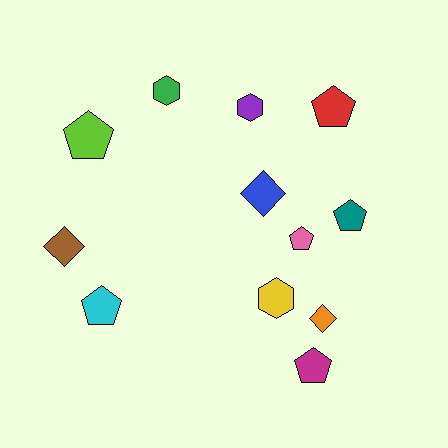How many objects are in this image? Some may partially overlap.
There are 12 objects.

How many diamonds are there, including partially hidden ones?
There are 3 diamonds.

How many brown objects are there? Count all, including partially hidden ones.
There is 1 brown object.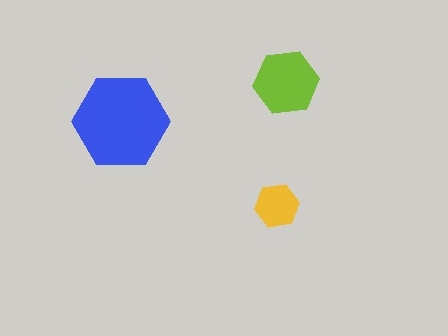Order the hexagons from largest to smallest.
the blue one, the lime one, the yellow one.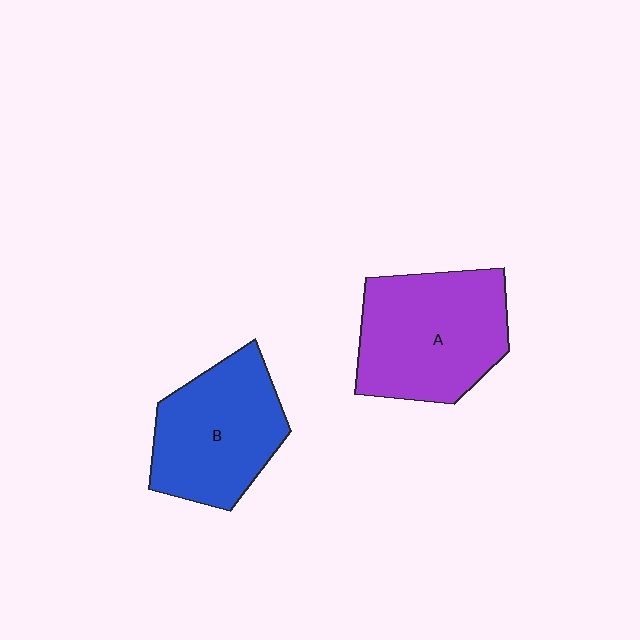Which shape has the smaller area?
Shape B (blue).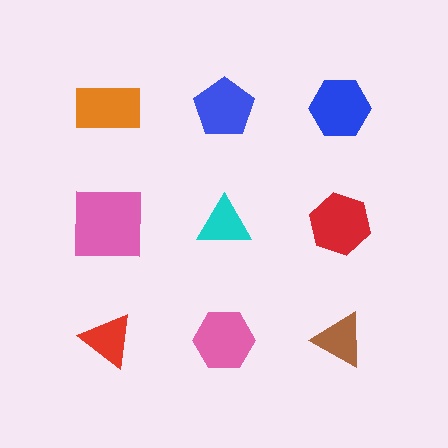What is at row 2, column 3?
A red hexagon.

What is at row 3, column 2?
A pink hexagon.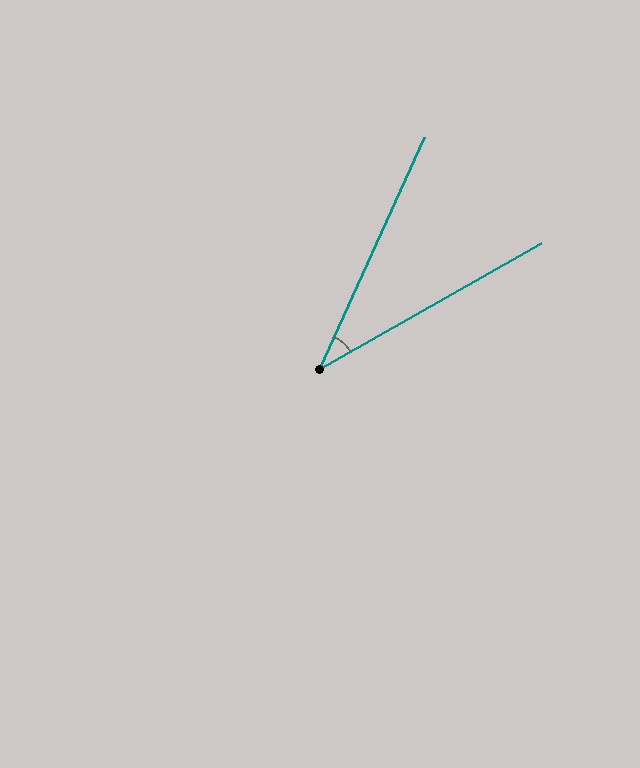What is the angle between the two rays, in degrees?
Approximately 36 degrees.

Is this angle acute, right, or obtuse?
It is acute.